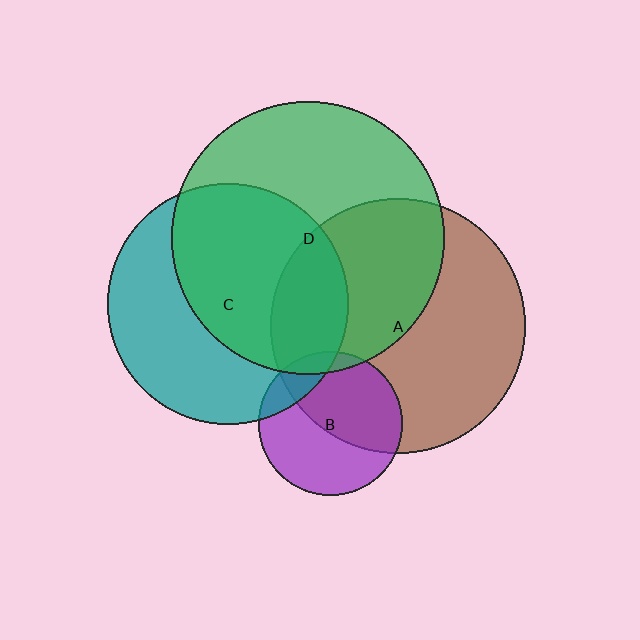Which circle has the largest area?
Circle D (green).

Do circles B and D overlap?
Yes.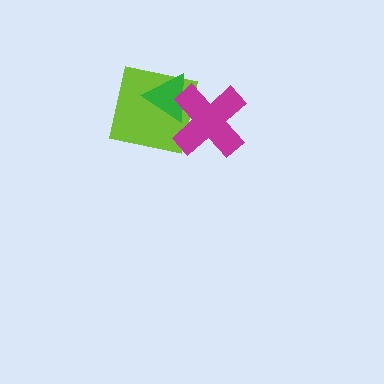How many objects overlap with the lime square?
2 objects overlap with the lime square.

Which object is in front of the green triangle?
The magenta cross is in front of the green triangle.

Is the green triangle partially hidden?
Yes, it is partially covered by another shape.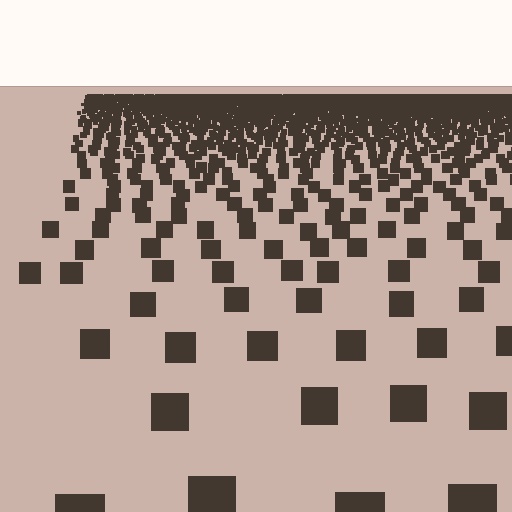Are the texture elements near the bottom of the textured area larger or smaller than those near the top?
Larger. Near the bottom, elements are closer to the viewer and appear at a bigger on-screen size.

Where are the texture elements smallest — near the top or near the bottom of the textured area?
Near the top.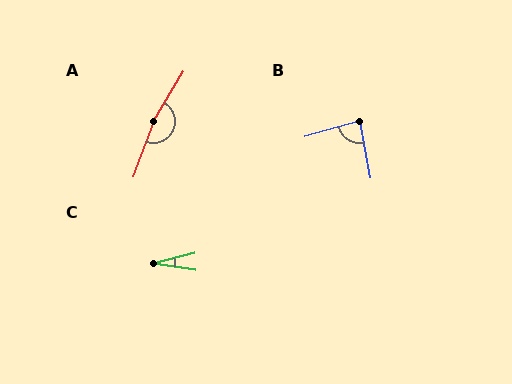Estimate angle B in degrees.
Approximately 84 degrees.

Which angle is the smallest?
C, at approximately 23 degrees.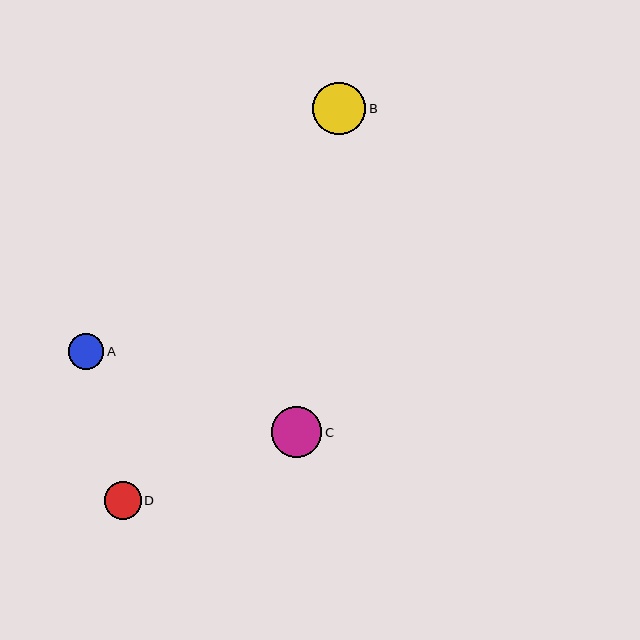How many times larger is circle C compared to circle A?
Circle C is approximately 1.4 times the size of circle A.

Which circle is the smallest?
Circle A is the smallest with a size of approximately 36 pixels.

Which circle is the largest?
Circle B is the largest with a size of approximately 53 pixels.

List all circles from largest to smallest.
From largest to smallest: B, C, D, A.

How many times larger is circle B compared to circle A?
Circle B is approximately 1.5 times the size of circle A.